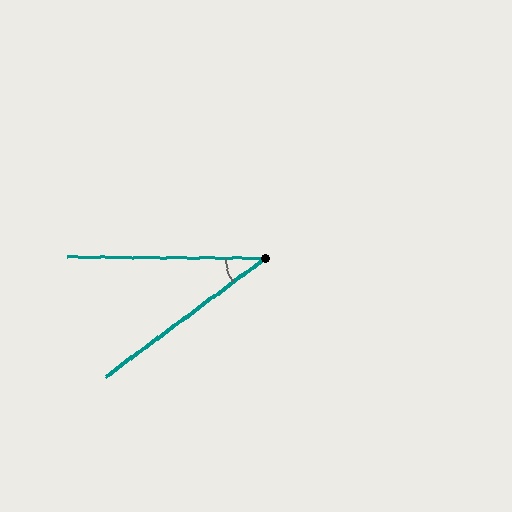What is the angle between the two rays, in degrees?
Approximately 37 degrees.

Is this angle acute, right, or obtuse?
It is acute.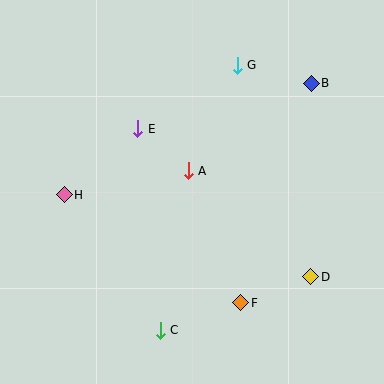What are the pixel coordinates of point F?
Point F is at (241, 303).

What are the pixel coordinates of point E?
Point E is at (138, 129).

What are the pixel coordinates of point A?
Point A is at (188, 171).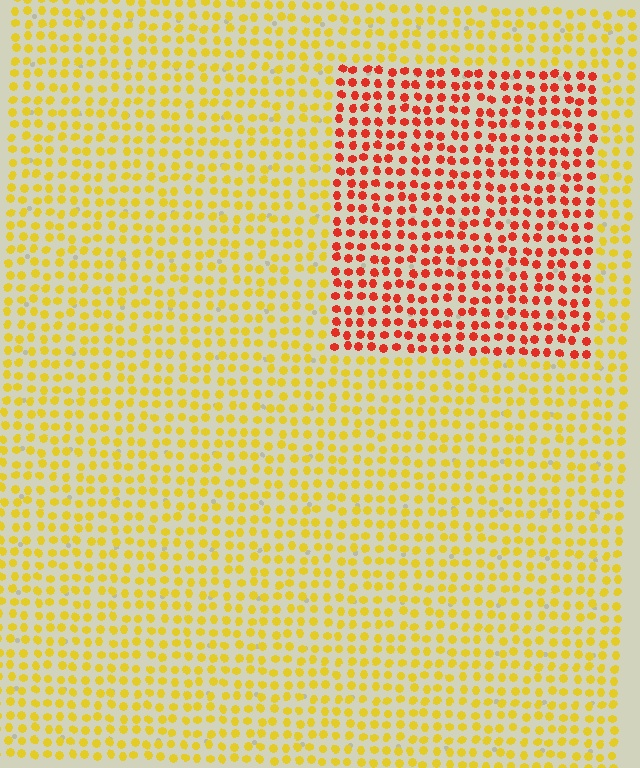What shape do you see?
I see a rectangle.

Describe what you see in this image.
The image is filled with small yellow elements in a uniform arrangement. A rectangle-shaped region is visible where the elements are tinted to a slightly different hue, forming a subtle color boundary.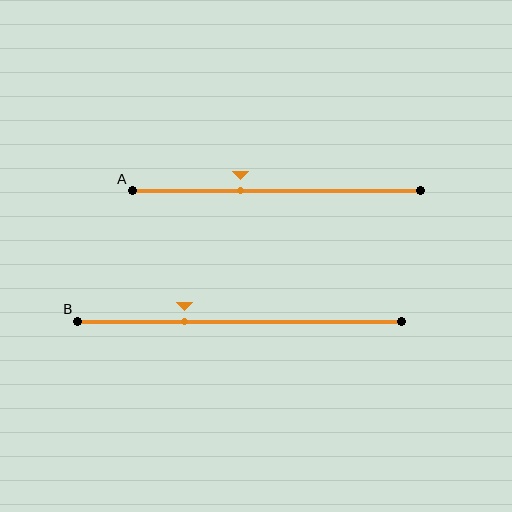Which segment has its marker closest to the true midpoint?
Segment A has its marker closest to the true midpoint.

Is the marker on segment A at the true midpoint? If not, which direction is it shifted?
No, the marker on segment A is shifted to the left by about 12% of the segment length.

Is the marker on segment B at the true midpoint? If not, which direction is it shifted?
No, the marker on segment B is shifted to the left by about 17% of the segment length.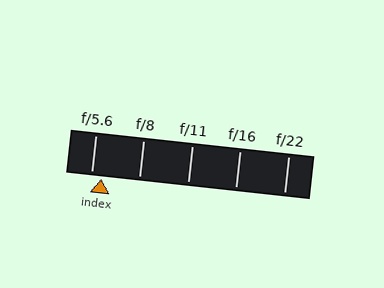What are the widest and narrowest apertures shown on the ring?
The widest aperture shown is f/5.6 and the narrowest is f/22.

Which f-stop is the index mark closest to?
The index mark is closest to f/5.6.